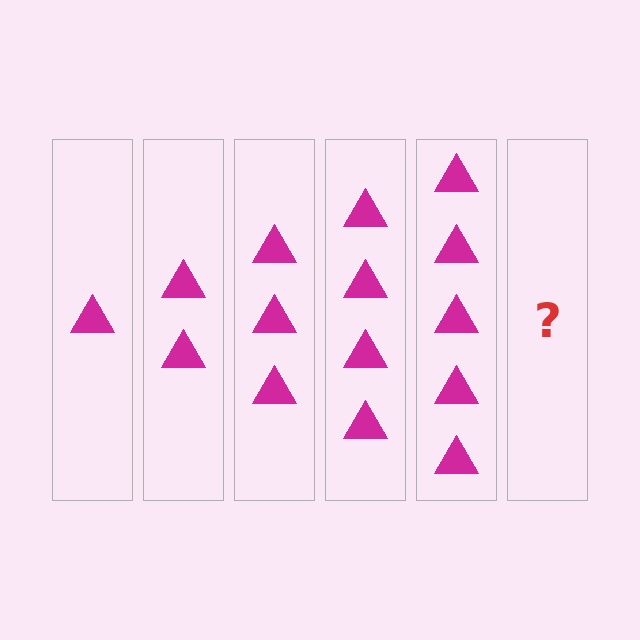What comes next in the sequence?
The next element should be 6 triangles.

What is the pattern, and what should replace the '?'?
The pattern is that each step adds one more triangle. The '?' should be 6 triangles.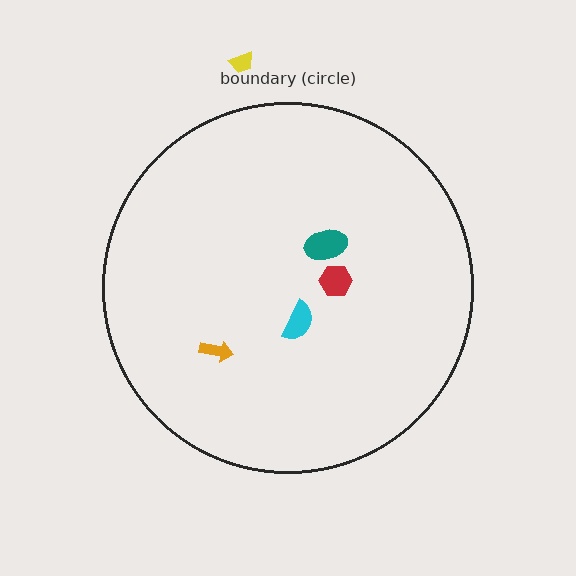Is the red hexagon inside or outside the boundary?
Inside.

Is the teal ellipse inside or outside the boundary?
Inside.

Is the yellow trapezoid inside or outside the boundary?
Outside.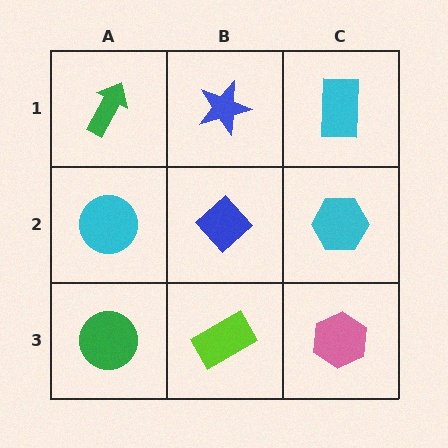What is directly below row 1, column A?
A cyan circle.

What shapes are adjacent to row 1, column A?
A cyan circle (row 2, column A), a blue star (row 1, column B).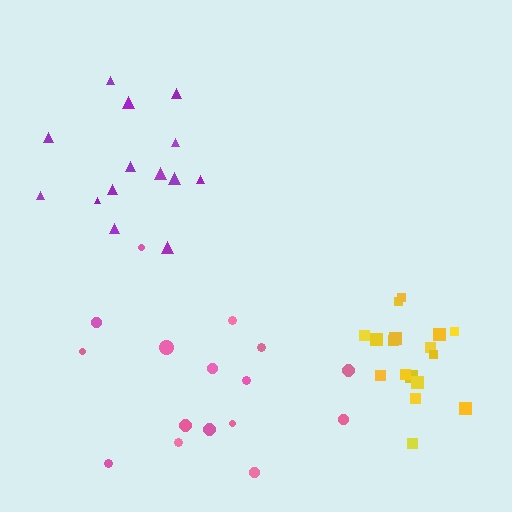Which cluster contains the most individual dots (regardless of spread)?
Yellow (17).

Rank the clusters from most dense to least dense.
yellow, purple, pink.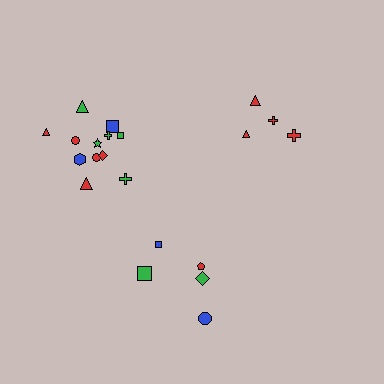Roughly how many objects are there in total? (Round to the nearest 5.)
Roughly 20 objects in total.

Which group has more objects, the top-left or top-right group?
The top-left group.